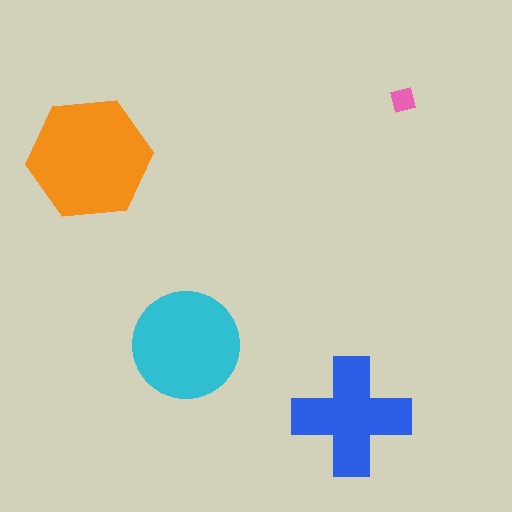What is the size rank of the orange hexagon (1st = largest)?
1st.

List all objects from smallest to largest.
The pink square, the blue cross, the cyan circle, the orange hexagon.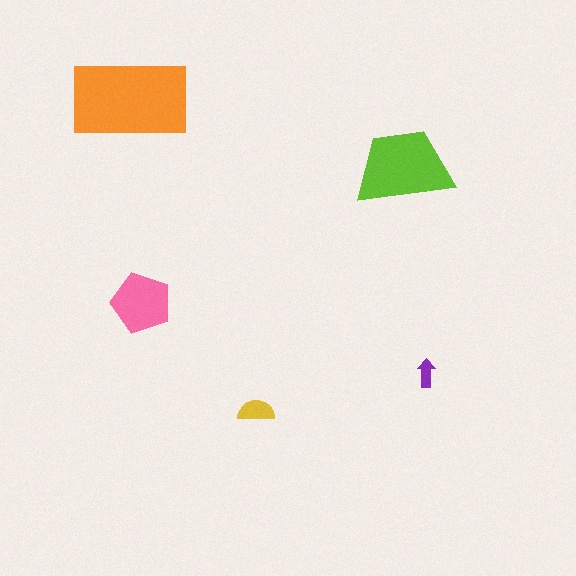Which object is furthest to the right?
The purple arrow is rightmost.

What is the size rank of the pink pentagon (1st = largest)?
3rd.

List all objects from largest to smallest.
The orange rectangle, the lime trapezoid, the pink pentagon, the yellow semicircle, the purple arrow.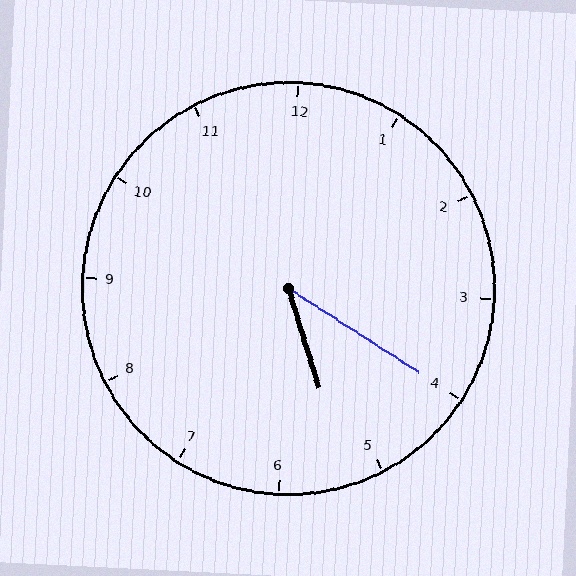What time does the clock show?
5:20.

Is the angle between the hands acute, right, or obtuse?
It is acute.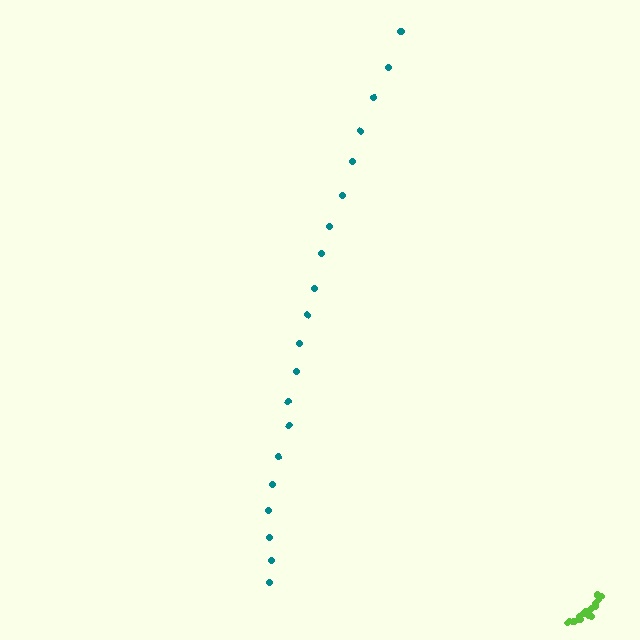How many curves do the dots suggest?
There are 2 distinct paths.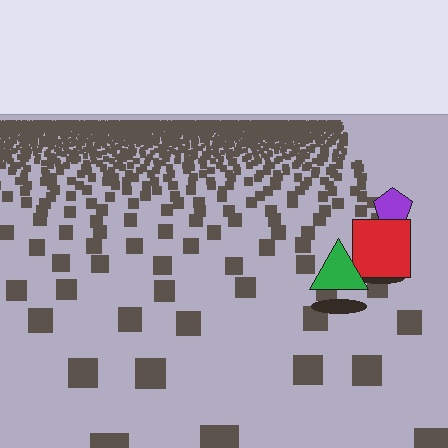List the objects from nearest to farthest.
From nearest to farthest: the green triangle, the red square, the purple pentagon.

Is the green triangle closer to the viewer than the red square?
Yes. The green triangle is closer — you can tell from the texture gradient: the ground texture is coarser near it.